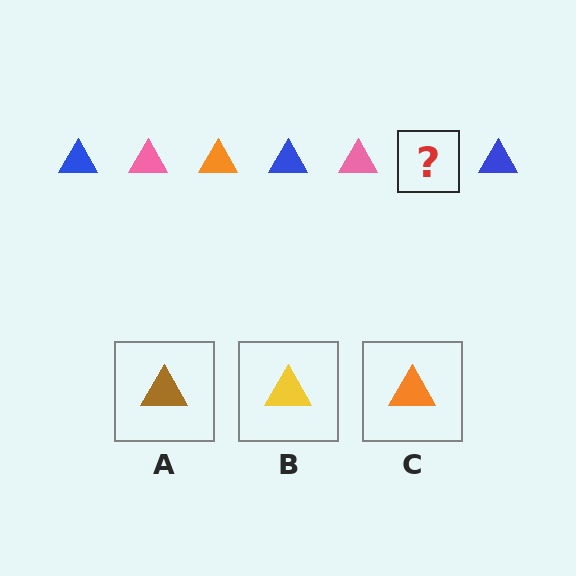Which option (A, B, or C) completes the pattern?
C.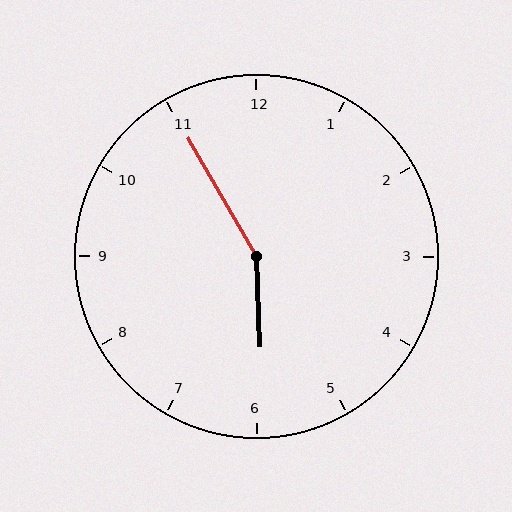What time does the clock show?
5:55.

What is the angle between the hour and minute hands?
Approximately 152 degrees.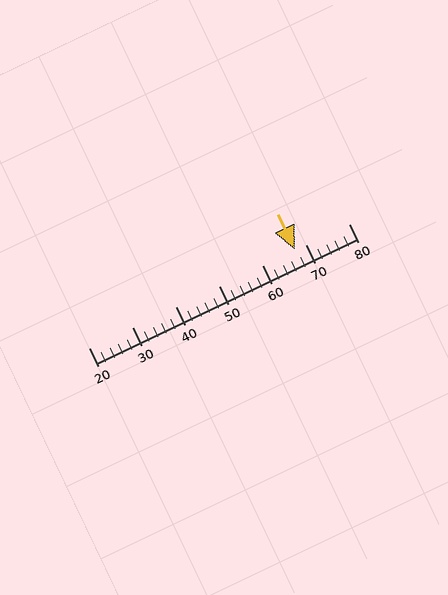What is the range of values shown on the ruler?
The ruler shows values from 20 to 80.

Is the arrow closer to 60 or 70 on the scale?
The arrow is closer to 70.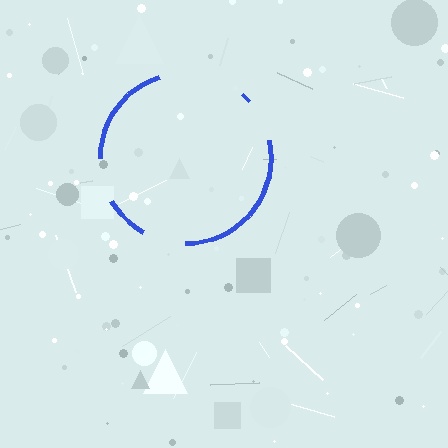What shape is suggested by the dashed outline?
The dashed outline suggests a circle.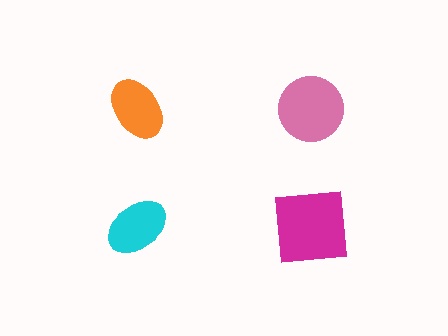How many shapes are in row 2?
2 shapes.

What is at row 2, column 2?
A magenta square.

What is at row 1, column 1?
An orange ellipse.